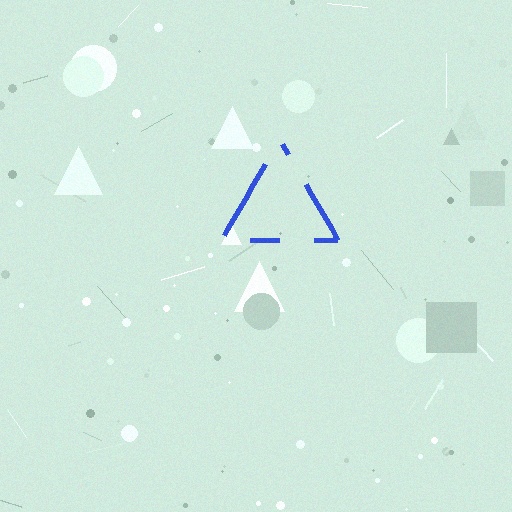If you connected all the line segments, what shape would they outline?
They would outline a triangle.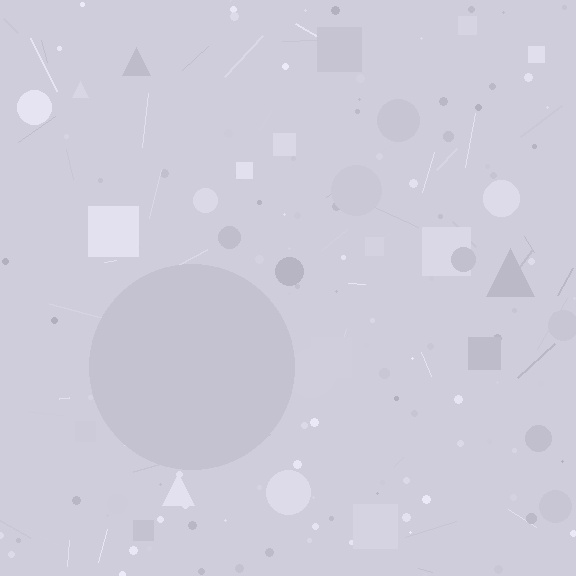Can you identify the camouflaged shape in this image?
The camouflaged shape is a circle.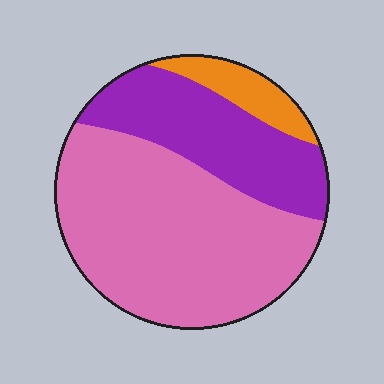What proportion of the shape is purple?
Purple takes up about one third (1/3) of the shape.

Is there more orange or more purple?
Purple.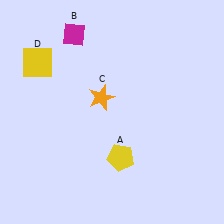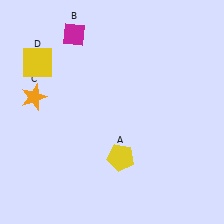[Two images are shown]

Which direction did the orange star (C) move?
The orange star (C) moved left.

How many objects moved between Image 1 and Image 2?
1 object moved between the two images.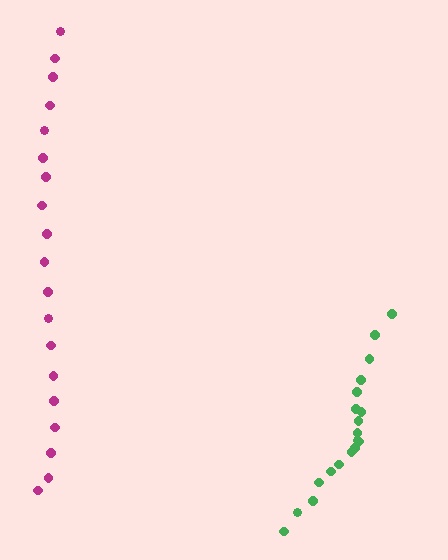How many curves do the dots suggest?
There are 2 distinct paths.